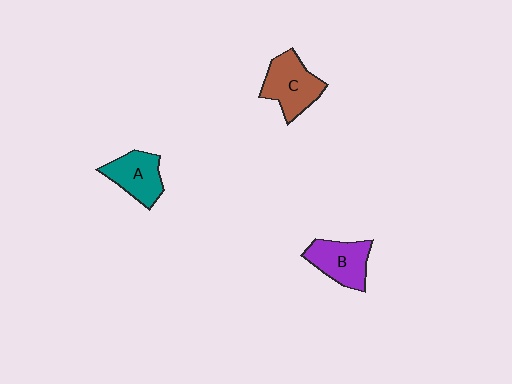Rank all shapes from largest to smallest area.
From largest to smallest: C (brown), B (purple), A (teal).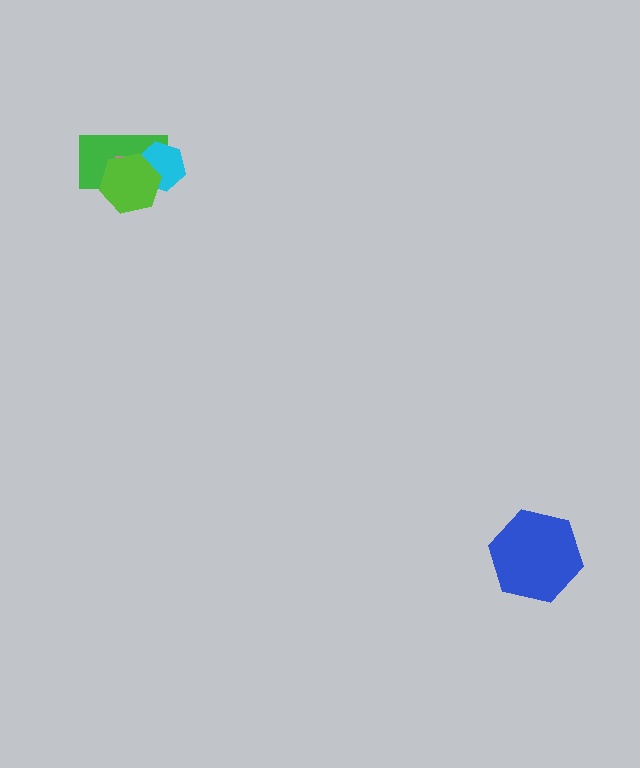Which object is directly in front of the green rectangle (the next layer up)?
The pink triangle is directly in front of the green rectangle.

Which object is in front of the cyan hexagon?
The lime hexagon is in front of the cyan hexagon.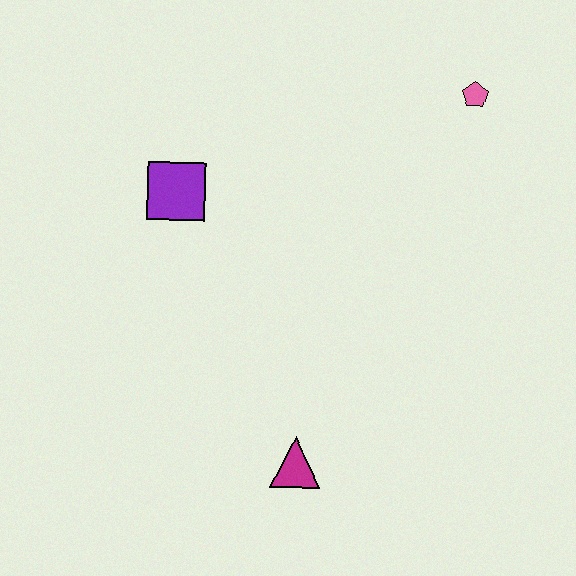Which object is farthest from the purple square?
The pink pentagon is farthest from the purple square.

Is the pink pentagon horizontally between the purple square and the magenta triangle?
No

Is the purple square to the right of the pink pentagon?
No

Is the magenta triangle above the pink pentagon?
No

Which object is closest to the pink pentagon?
The purple square is closest to the pink pentagon.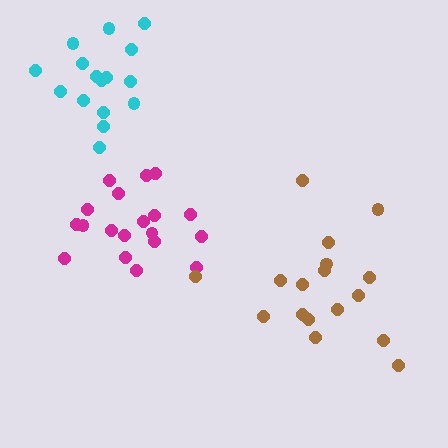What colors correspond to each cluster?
The clusters are colored: magenta, brown, cyan.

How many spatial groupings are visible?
There are 3 spatial groupings.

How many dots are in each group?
Group 1: 19 dots, Group 2: 17 dots, Group 3: 16 dots (52 total).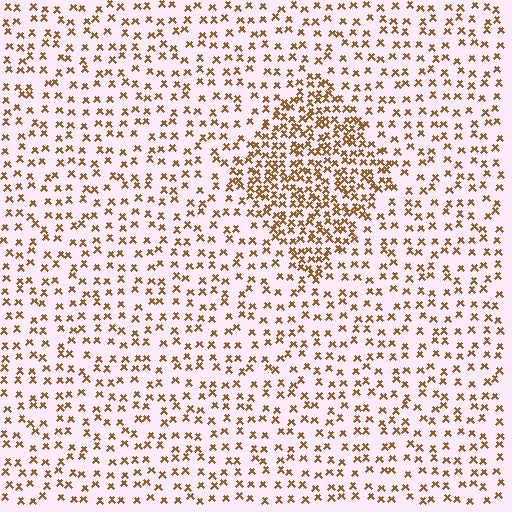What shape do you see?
I see a diamond.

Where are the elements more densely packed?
The elements are more densely packed inside the diamond boundary.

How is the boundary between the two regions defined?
The boundary is defined by a change in element density (approximately 2.2x ratio). All elements are the same color, size, and shape.